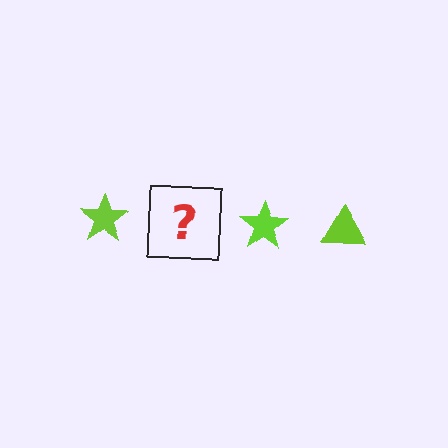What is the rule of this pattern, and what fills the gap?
The rule is that the pattern cycles through star, triangle shapes in lime. The gap should be filled with a lime triangle.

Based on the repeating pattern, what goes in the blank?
The blank should be a lime triangle.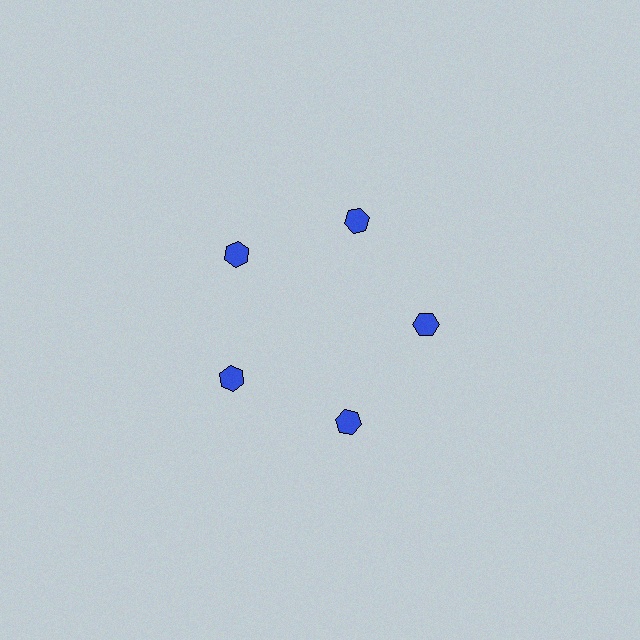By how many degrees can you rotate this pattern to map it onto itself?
The pattern maps onto itself every 72 degrees of rotation.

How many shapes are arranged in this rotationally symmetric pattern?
There are 5 shapes, arranged in 5 groups of 1.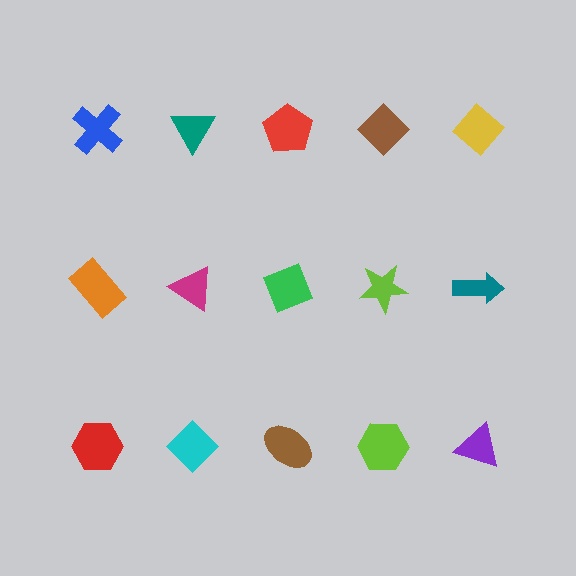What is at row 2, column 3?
A green diamond.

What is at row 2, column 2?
A magenta triangle.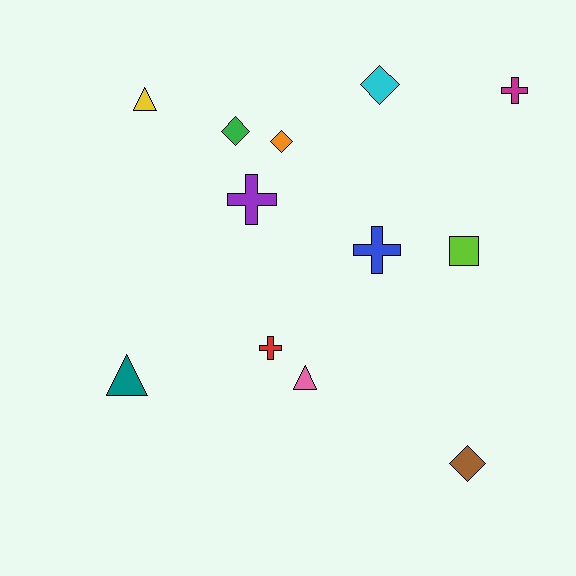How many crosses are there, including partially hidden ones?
There are 4 crosses.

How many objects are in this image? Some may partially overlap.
There are 12 objects.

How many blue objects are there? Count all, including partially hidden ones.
There is 1 blue object.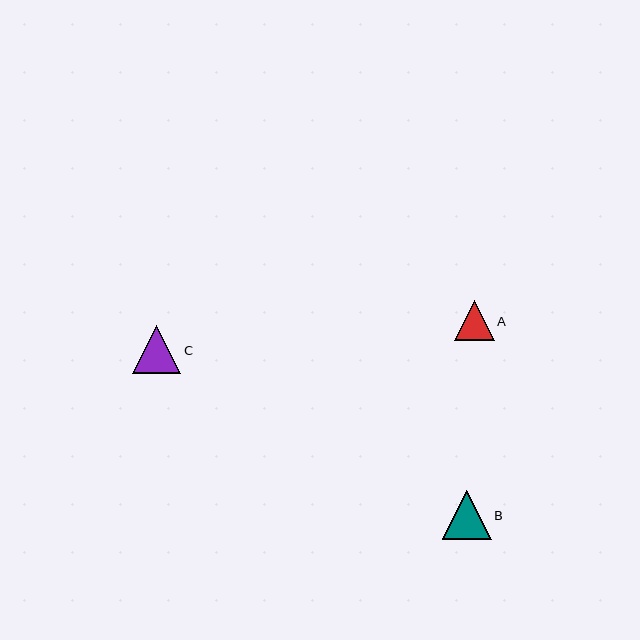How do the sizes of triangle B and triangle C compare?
Triangle B and triangle C are approximately the same size.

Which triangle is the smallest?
Triangle A is the smallest with a size of approximately 40 pixels.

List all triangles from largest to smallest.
From largest to smallest: B, C, A.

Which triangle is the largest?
Triangle B is the largest with a size of approximately 49 pixels.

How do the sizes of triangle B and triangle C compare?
Triangle B and triangle C are approximately the same size.